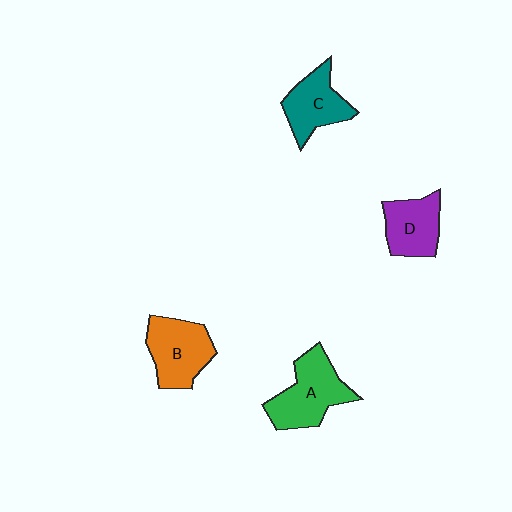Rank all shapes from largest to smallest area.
From largest to smallest: A (green), B (orange), C (teal), D (purple).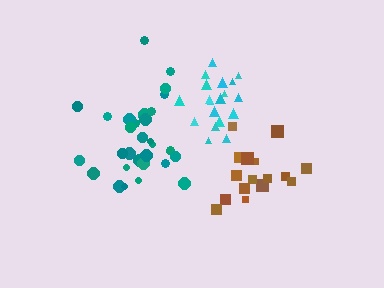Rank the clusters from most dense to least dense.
cyan, teal, brown.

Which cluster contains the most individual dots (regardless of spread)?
Teal (32).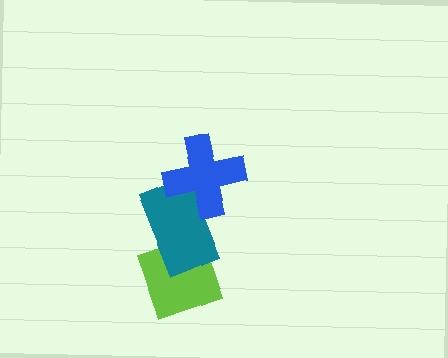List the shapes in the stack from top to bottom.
From top to bottom: the blue cross, the teal rectangle, the lime diamond.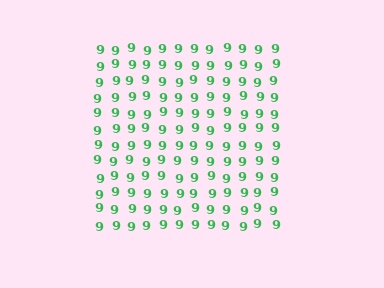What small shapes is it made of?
It is made of small digit 9's.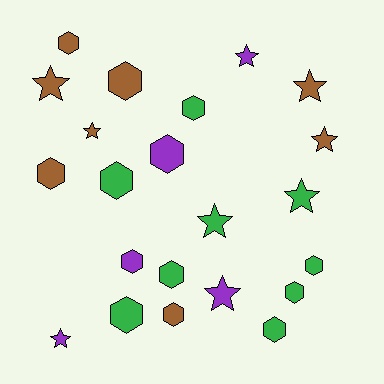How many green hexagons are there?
There are 7 green hexagons.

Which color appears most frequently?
Green, with 9 objects.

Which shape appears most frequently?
Hexagon, with 13 objects.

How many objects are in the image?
There are 22 objects.